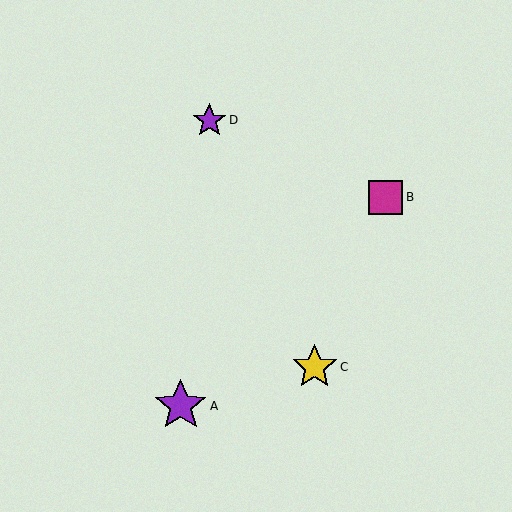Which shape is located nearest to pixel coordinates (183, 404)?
The purple star (labeled A) at (181, 406) is nearest to that location.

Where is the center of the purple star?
The center of the purple star is at (181, 406).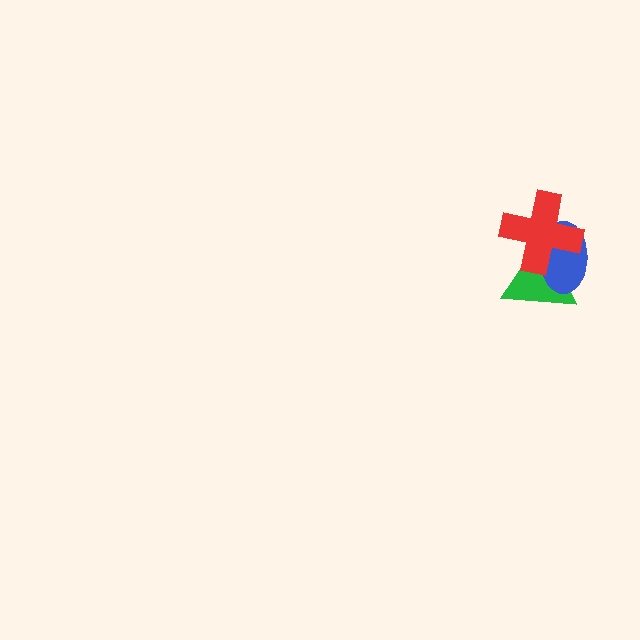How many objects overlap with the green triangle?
2 objects overlap with the green triangle.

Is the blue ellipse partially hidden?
Yes, it is partially covered by another shape.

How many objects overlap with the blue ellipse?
2 objects overlap with the blue ellipse.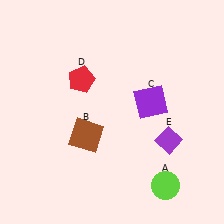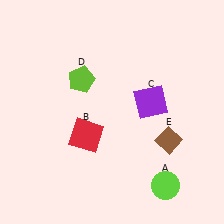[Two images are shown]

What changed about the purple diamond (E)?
In Image 1, E is purple. In Image 2, it changed to brown.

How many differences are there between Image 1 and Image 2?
There are 3 differences between the two images.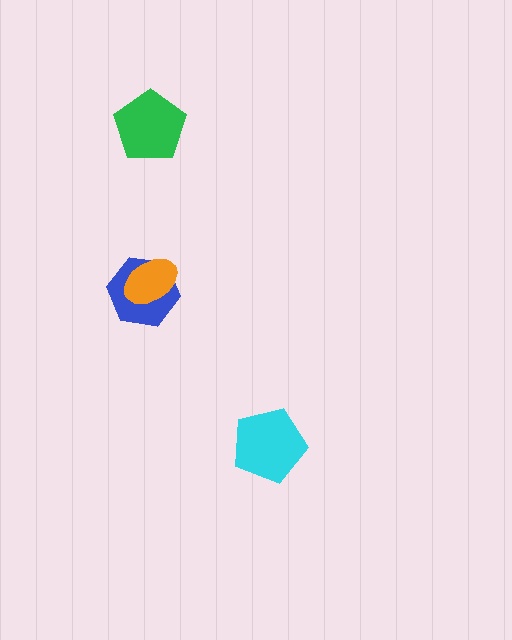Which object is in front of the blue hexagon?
The orange ellipse is in front of the blue hexagon.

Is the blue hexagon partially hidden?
Yes, it is partially covered by another shape.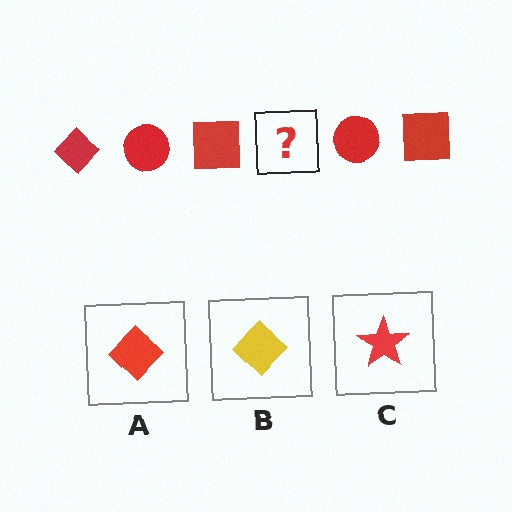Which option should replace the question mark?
Option A.